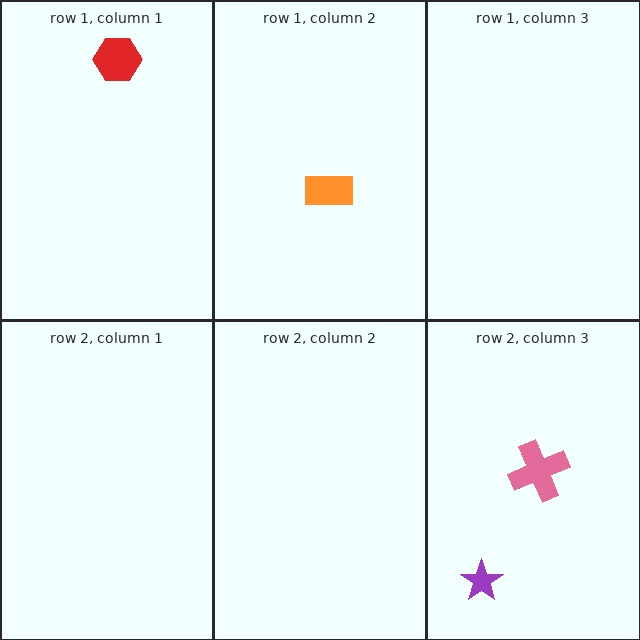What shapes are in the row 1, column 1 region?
The red hexagon.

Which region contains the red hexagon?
The row 1, column 1 region.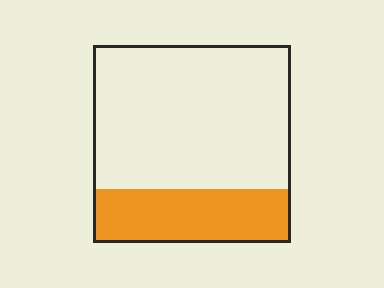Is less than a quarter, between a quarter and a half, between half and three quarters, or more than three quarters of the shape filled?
Between a quarter and a half.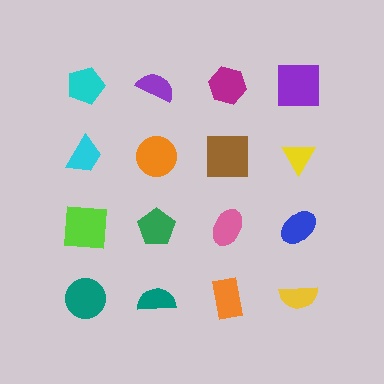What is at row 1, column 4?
A purple square.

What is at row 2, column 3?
A brown square.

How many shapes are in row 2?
4 shapes.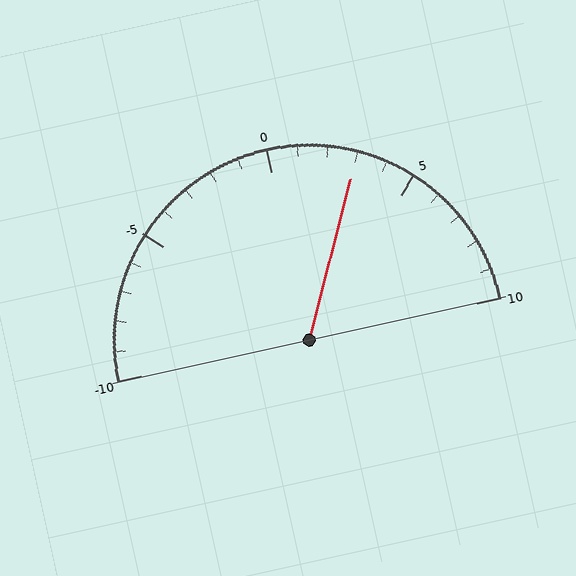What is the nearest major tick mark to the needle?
The nearest major tick mark is 5.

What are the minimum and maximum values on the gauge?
The gauge ranges from -10 to 10.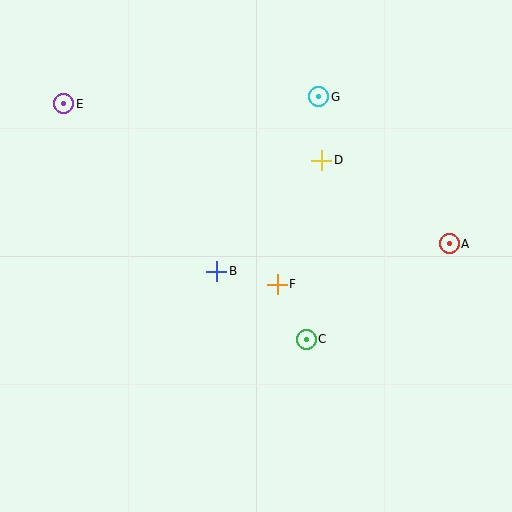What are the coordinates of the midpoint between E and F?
The midpoint between E and F is at (170, 194).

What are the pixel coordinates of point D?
Point D is at (322, 160).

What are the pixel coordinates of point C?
Point C is at (306, 339).